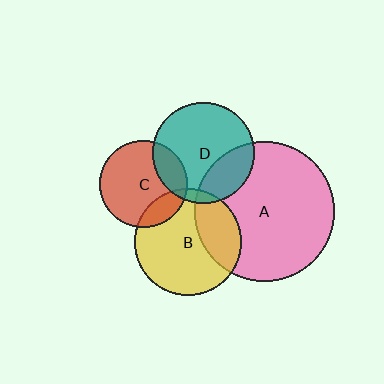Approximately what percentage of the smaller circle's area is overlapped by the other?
Approximately 20%.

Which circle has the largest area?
Circle A (pink).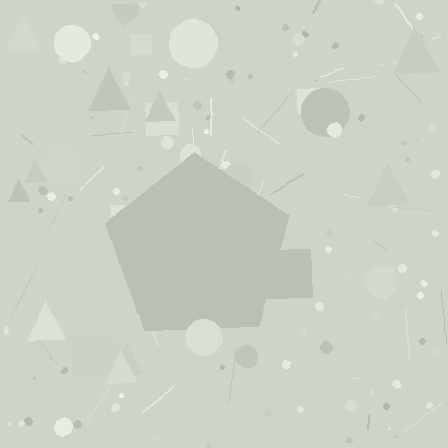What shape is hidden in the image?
A pentagon is hidden in the image.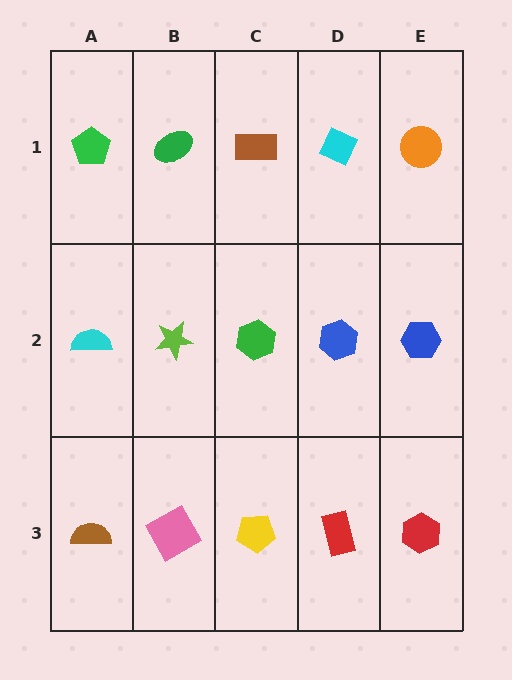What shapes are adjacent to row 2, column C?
A brown rectangle (row 1, column C), a yellow pentagon (row 3, column C), a lime star (row 2, column B), a blue hexagon (row 2, column D).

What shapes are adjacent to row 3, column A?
A cyan semicircle (row 2, column A), a pink square (row 3, column B).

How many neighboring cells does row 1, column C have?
3.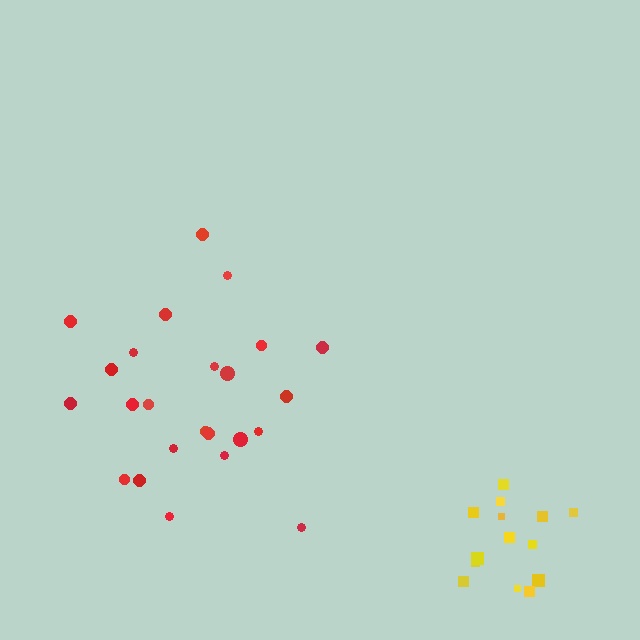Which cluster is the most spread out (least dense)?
Red.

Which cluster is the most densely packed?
Yellow.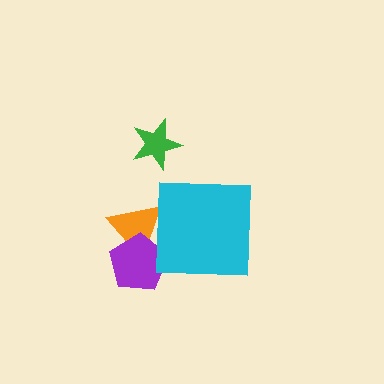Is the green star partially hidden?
No, no other shape covers it.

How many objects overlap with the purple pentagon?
1 object overlaps with the purple pentagon.